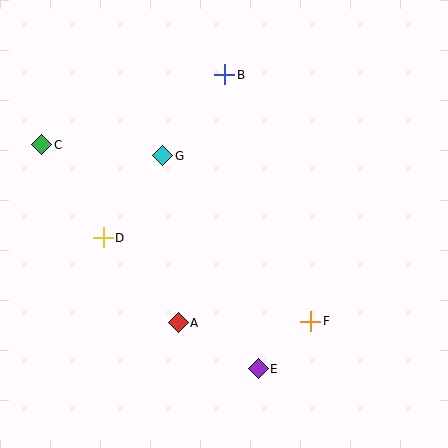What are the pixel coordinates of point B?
Point B is at (225, 75).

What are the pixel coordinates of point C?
Point C is at (42, 145).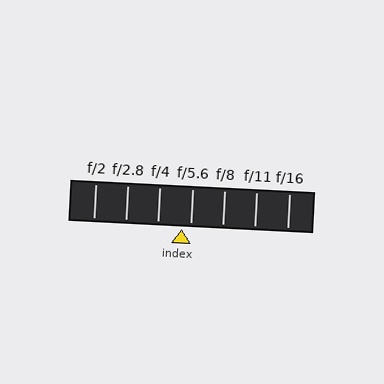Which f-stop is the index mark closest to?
The index mark is closest to f/5.6.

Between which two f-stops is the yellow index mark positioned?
The index mark is between f/4 and f/5.6.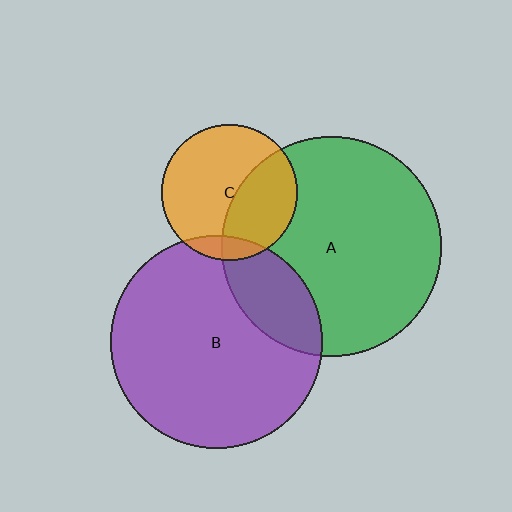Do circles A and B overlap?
Yes.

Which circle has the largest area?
Circle A (green).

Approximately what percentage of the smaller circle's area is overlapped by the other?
Approximately 20%.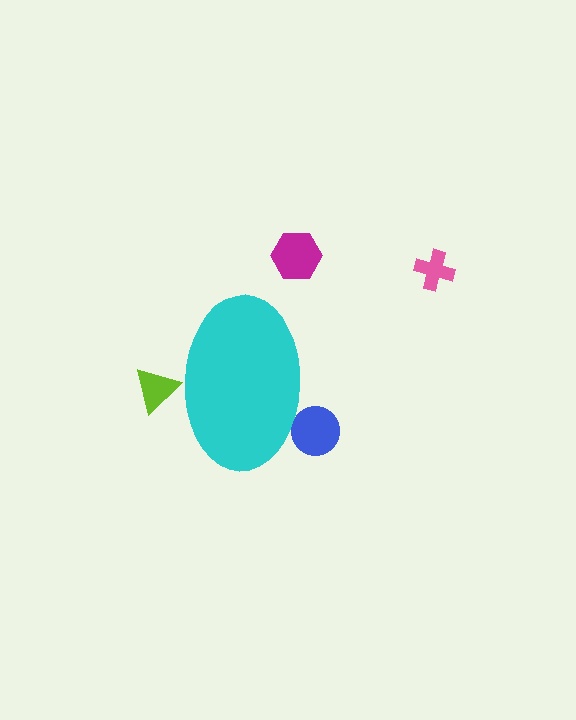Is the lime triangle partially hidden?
Yes, the lime triangle is partially hidden behind the cyan ellipse.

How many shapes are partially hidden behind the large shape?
2 shapes are partially hidden.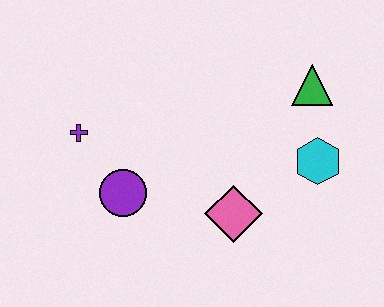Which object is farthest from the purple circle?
The green triangle is farthest from the purple circle.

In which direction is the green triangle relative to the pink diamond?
The green triangle is above the pink diamond.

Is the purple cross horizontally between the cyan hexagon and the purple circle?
No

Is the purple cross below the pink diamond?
No